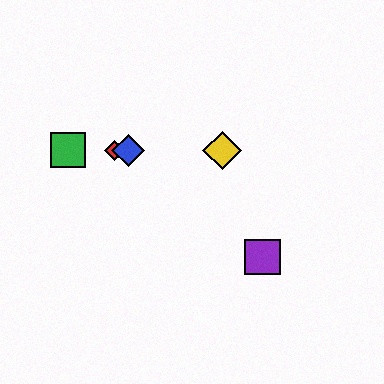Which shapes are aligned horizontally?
The red diamond, the blue diamond, the green square, the yellow diamond are aligned horizontally.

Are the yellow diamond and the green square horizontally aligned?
Yes, both are at y≈150.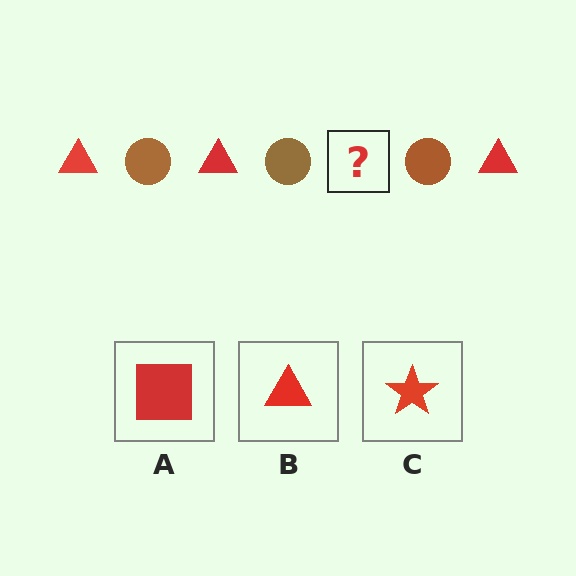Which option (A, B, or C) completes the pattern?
B.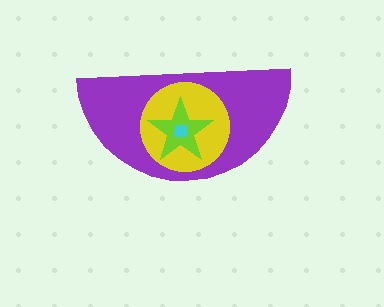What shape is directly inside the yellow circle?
The lime star.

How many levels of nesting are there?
4.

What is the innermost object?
The cyan square.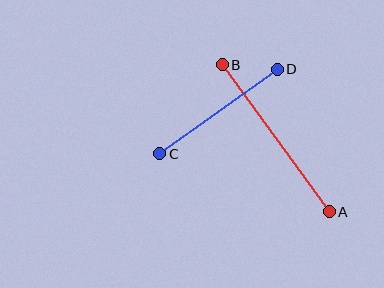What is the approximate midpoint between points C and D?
The midpoint is at approximately (218, 112) pixels.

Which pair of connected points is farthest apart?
Points A and B are farthest apart.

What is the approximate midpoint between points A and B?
The midpoint is at approximately (276, 138) pixels.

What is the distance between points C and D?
The distance is approximately 145 pixels.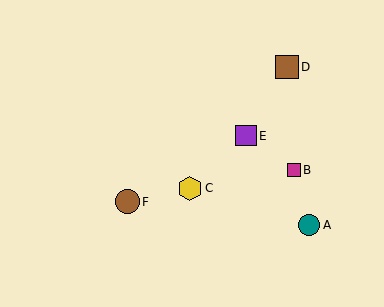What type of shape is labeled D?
Shape D is a brown square.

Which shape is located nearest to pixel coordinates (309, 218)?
The teal circle (labeled A) at (309, 225) is nearest to that location.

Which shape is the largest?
The yellow hexagon (labeled C) is the largest.